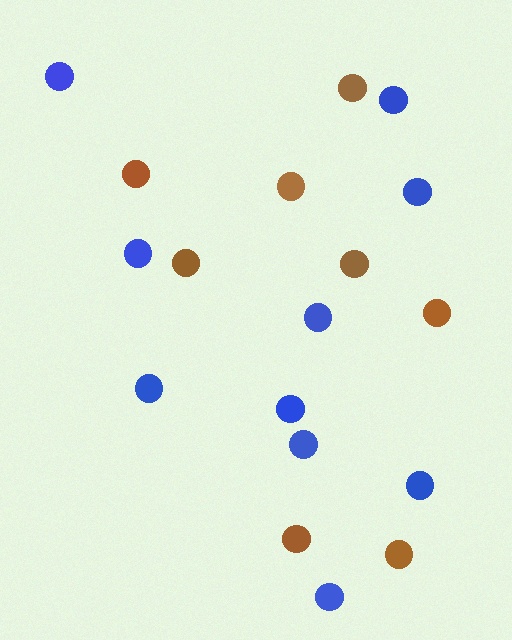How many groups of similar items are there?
There are 2 groups: one group of brown circles (8) and one group of blue circles (10).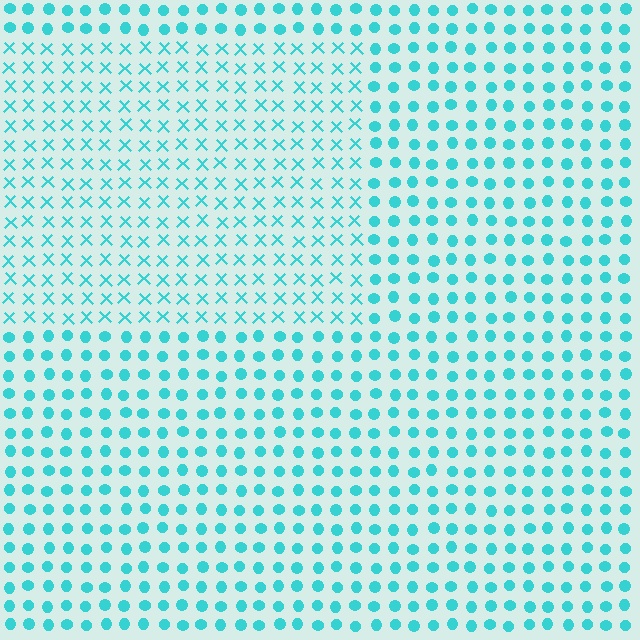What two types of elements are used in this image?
The image uses X marks inside the rectangle region and circles outside it.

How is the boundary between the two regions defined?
The boundary is defined by a change in element shape: X marks inside vs. circles outside. All elements share the same color and spacing.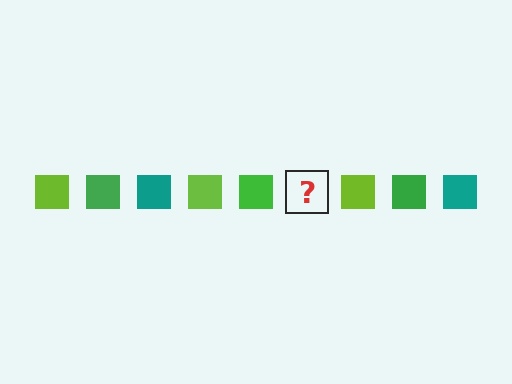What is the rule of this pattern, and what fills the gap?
The rule is that the pattern cycles through lime, green, teal squares. The gap should be filled with a teal square.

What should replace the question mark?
The question mark should be replaced with a teal square.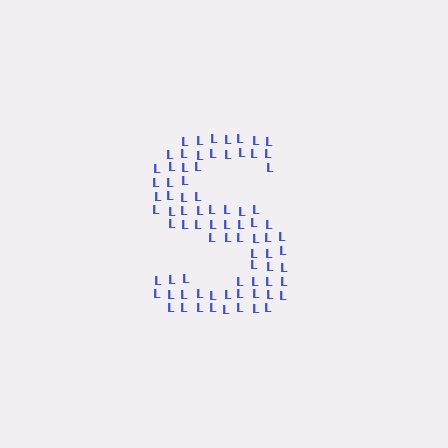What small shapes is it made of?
It is made of small letter L's.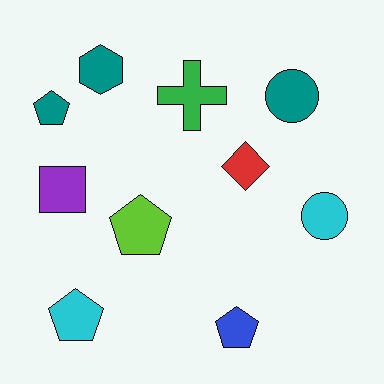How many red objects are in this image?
There is 1 red object.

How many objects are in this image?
There are 10 objects.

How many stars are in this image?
There are no stars.